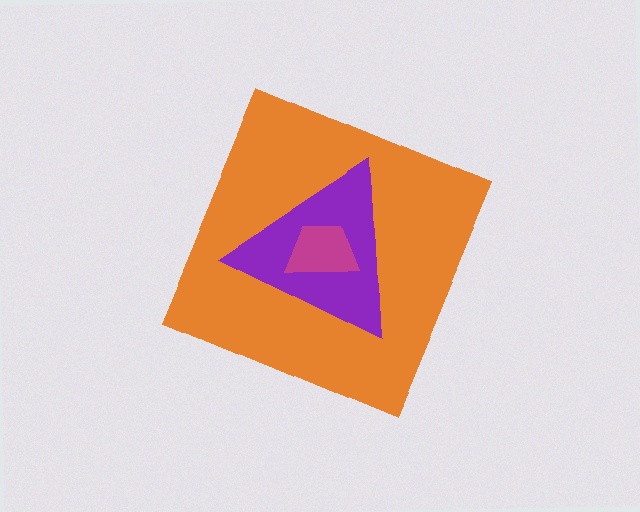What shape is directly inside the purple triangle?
The magenta trapezoid.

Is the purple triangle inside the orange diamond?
Yes.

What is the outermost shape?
The orange diamond.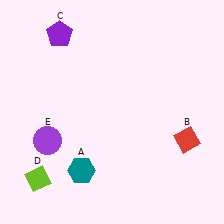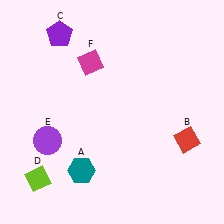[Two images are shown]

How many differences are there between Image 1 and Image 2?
There is 1 difference between the two images.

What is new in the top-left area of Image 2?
A magenta diamond (F) was added in the top-left area of Image 2.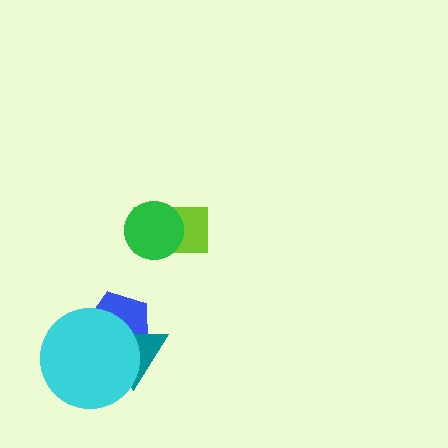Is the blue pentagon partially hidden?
Yes, it is partially covered by another shape.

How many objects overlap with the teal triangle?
2 objects overlap with the teal triangle.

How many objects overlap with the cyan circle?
2 objects overlap with the cyan circle.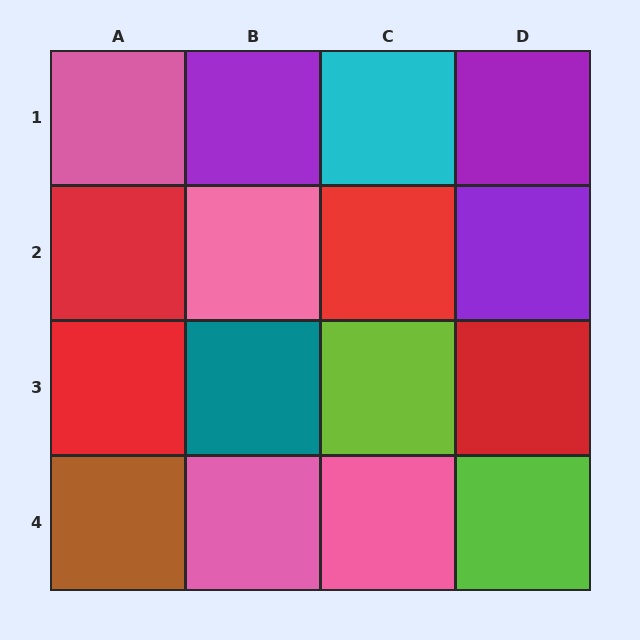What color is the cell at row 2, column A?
Red.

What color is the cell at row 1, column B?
Purple.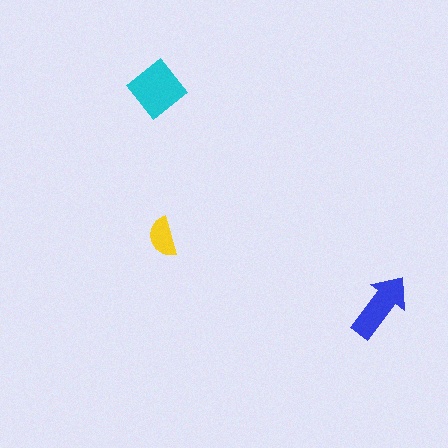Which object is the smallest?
The yellow semicircle.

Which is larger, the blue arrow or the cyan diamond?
The cyan diamond.